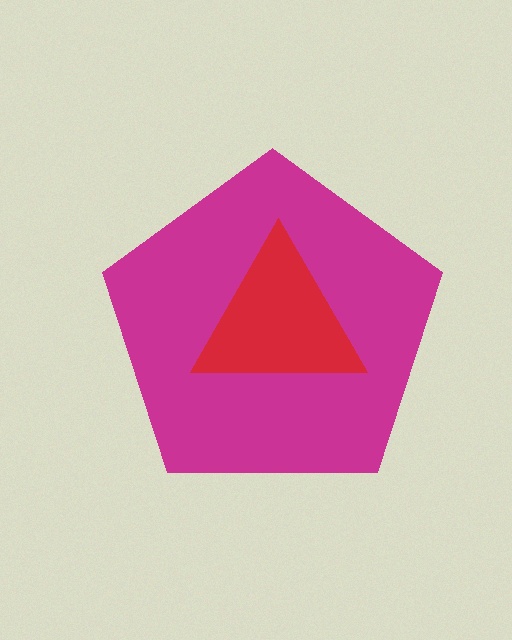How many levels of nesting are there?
2.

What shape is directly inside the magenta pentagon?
The red triangle.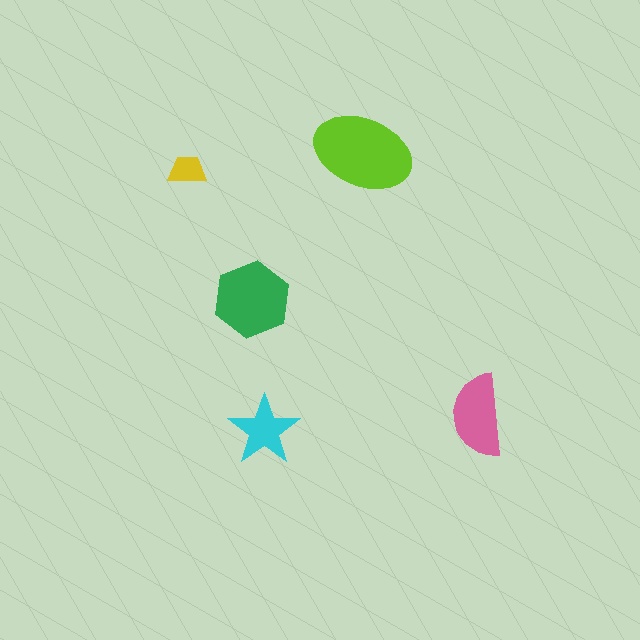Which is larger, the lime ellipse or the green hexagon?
The lime ellipse.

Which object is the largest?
The lime ellipse.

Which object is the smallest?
The yellow trapezoid.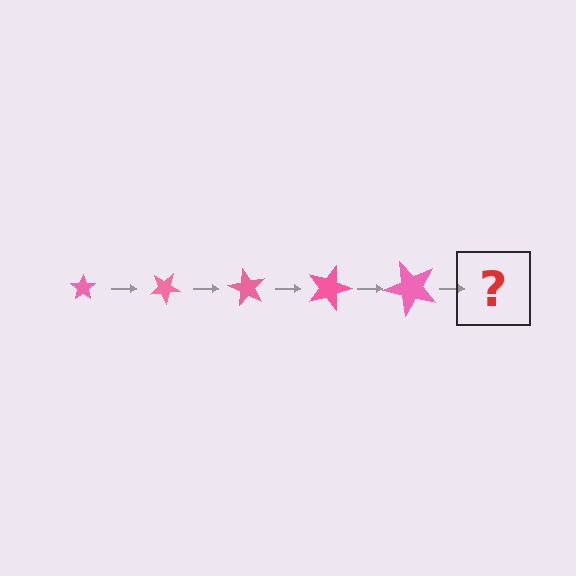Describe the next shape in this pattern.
It should be a star, larger than the previous one and rotated 150 degrees from the start.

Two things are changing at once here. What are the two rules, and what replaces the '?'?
The two rules are that the star grows larger each step and it rotates 30 degrees each step. The '?' should be a star, larger than the previous one and rotated 150 degrees from the start.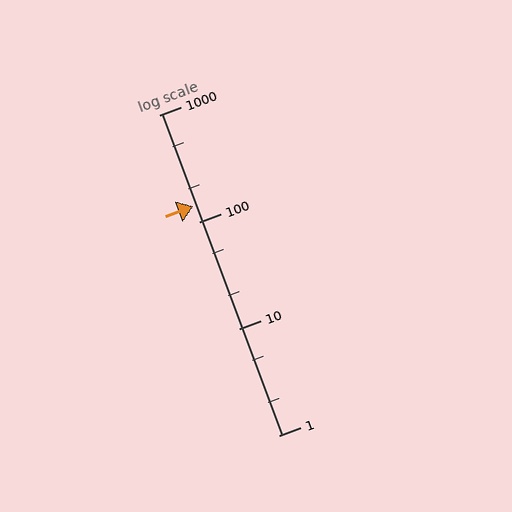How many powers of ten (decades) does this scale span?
The scale spans 3 decades, from 1 to 1000.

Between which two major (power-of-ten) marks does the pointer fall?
The pointer is between 100 and 1000.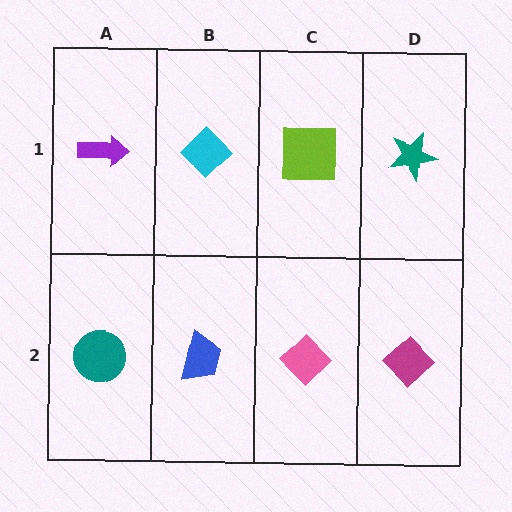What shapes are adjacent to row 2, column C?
A lime square (row 1, column C), a blue trapezoid (row 2, column B), a magenta diamond (row 2, column D).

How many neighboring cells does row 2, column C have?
3.